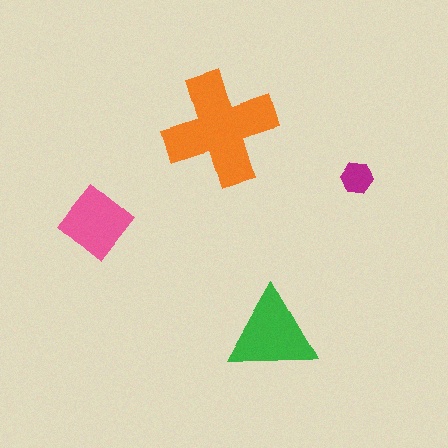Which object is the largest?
The orange cross.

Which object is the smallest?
The magenta hexagon.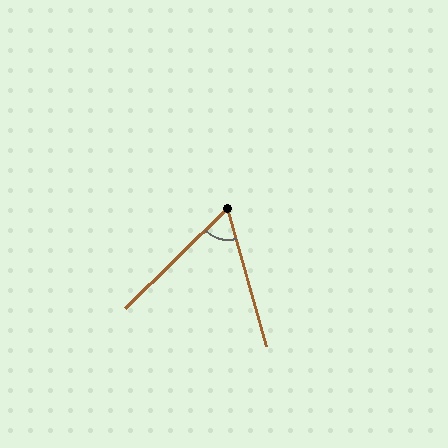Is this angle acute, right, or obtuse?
It is acute.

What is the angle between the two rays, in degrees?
Approximately 61 degrees.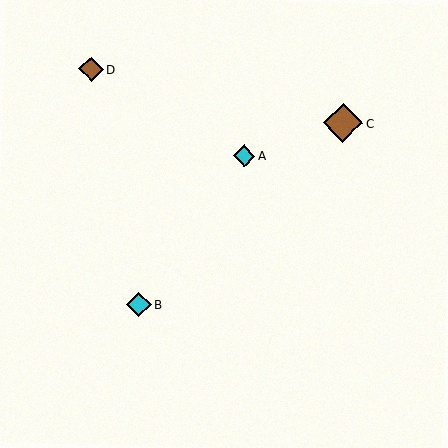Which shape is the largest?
The brown diamond (labeled C) is the largest.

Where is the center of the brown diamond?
The center of the brown diamond is at (91, 69).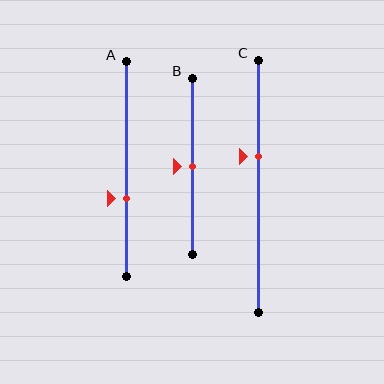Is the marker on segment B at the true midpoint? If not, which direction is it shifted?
Yes, the marker on segment B is at the true midpoint.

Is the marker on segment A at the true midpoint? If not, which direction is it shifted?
No, the marker on segment A is shifted downward by about 13% of the segment length.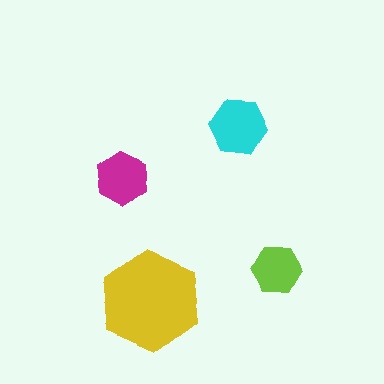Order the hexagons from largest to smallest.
the yellow one, the cyan one, the magenta one, the lime one.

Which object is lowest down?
The yellow hexagon is bottommost.